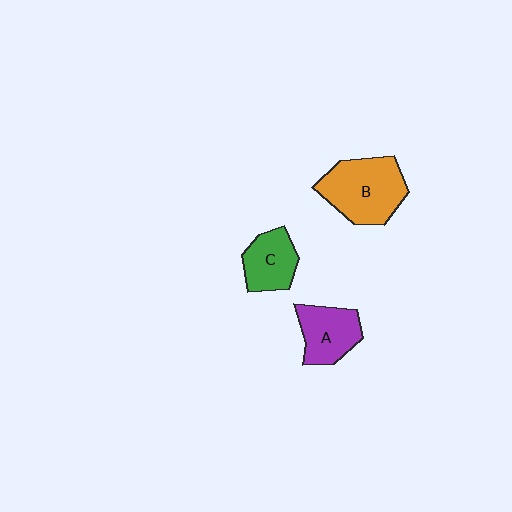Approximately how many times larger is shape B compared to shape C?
Approximately 1.7 times.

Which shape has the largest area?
Shape B (orange).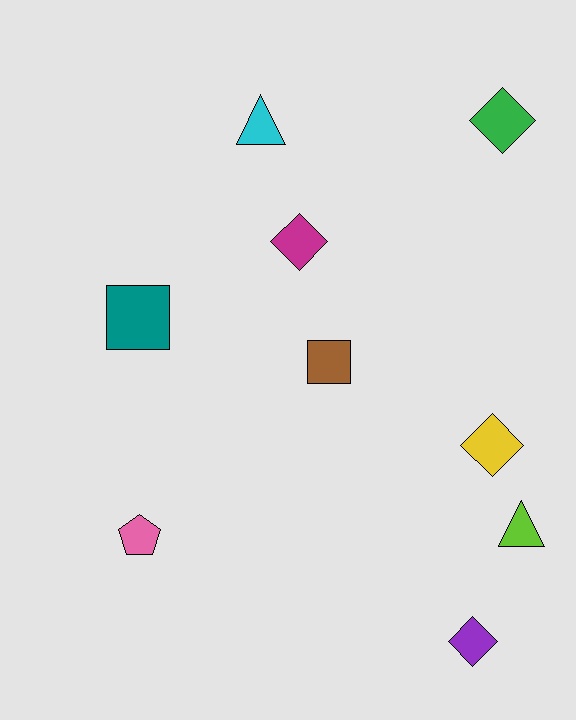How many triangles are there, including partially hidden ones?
There are 2 triangles.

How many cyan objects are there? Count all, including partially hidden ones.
There is 1 cyan object.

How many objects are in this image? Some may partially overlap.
There are 9 objects.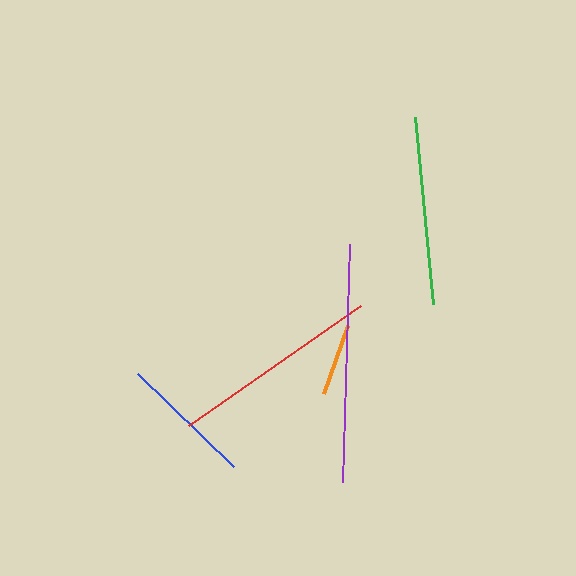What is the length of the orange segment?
The orange segment is approximately 72 pixels long.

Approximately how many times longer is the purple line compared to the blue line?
The purple line is approximately 1.8 times the length of the blue line.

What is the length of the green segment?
The green segment is approximately 188 pixels long.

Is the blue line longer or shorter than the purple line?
The purple line is longer than the blue line.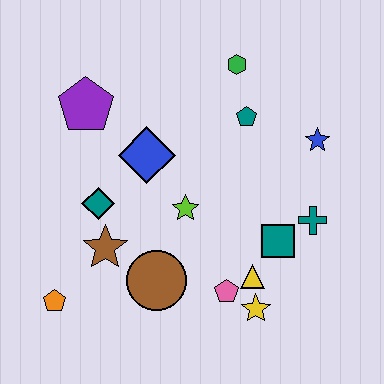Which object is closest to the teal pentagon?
The green hexagon is closest to the teal pentagon.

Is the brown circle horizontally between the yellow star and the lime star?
No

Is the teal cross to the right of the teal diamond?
Yes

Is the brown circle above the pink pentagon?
Yes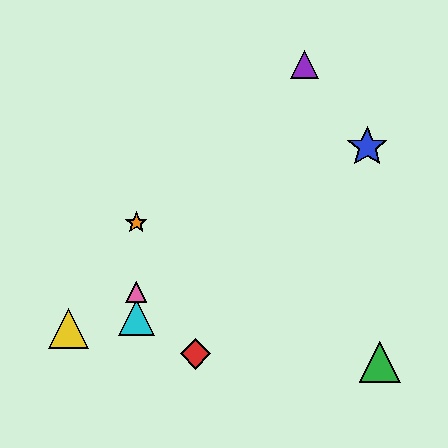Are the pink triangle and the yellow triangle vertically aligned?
No, the pink triangle is at x≈136 and the yellow triangle is at x≈68.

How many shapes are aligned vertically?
3 shapes (the orange star, the cyan triangle, the pink triangle) are aligned vertically.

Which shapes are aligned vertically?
The orange star, the cyan triangle, the pink triangle are aligned vertically.